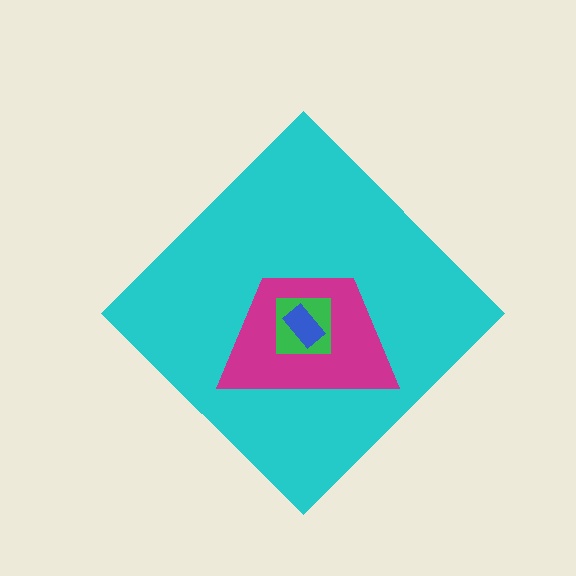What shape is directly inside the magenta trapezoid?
The green square.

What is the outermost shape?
The cyan diamond.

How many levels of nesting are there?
4.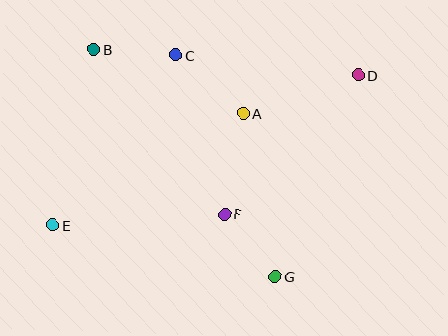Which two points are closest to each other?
Points F and G are closest to each other.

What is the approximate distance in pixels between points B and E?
The distance between B and E is approximately 180 pixels.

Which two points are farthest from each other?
Points D and E are farthest from each other.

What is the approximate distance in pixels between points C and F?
The distance between C and F is approximately 167 pixels.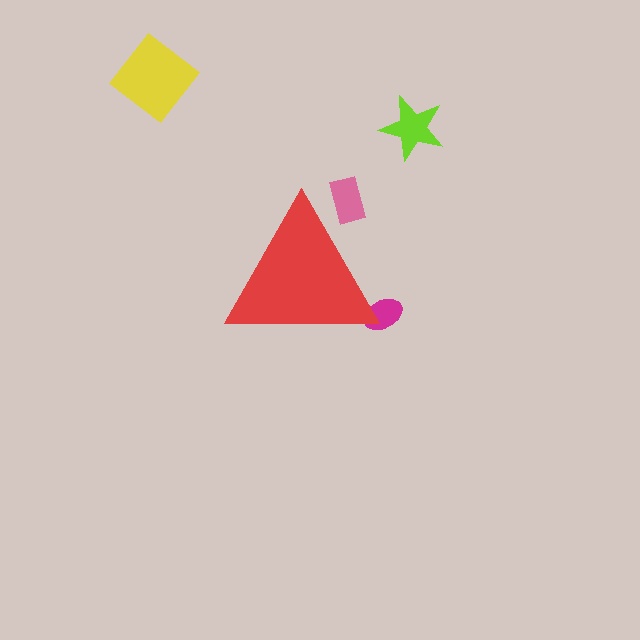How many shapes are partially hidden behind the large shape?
2 shapes are partially hidden.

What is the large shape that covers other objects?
A red triangle.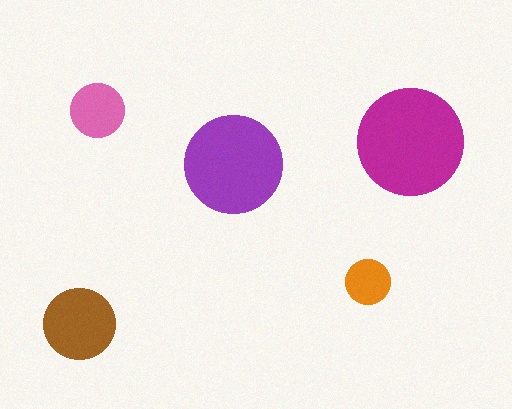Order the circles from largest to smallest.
the magenta one, the purple one, the brown one, the pink one, the orange one.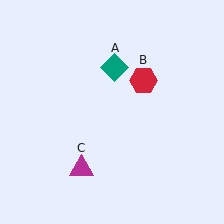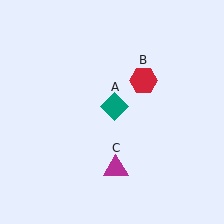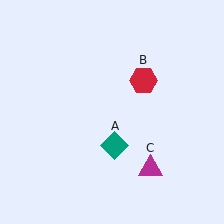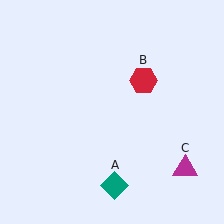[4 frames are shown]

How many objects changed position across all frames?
2 objects changed position: teal diamond (object A), magenta triangle (object C).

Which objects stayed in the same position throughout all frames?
Red hexagon (object B) remained stationary.